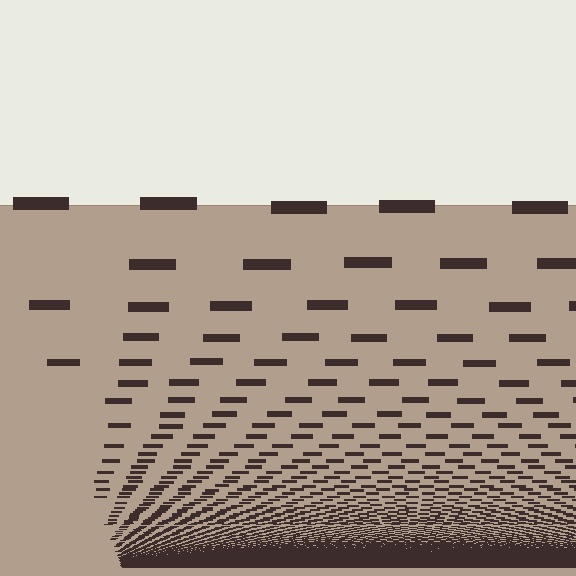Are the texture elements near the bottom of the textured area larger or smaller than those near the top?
Smaller. The gradient is inverted — elements near the bottom are smaller and denser.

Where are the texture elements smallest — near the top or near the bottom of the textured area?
Near the bottom.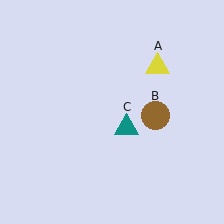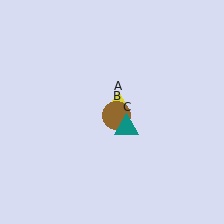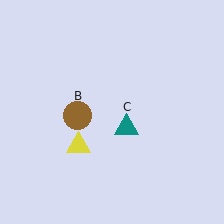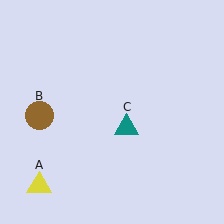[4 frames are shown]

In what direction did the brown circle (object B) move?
The brown circle (object B) moved left.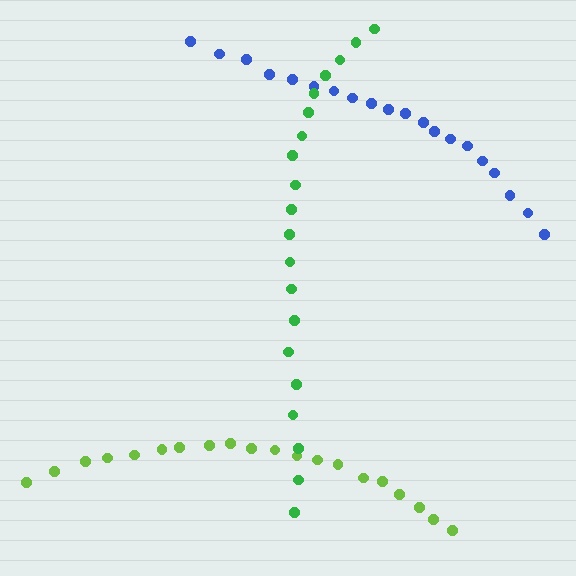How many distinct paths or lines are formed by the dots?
There are 3 distinct paths.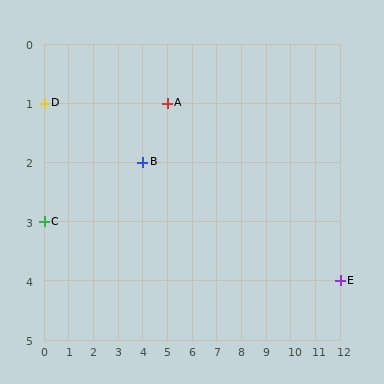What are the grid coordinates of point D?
Point D is at grid coordinates (0, 1).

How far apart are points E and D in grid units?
Points E and D are 12 columns and 3 rows apart (about 12.4 grid units diagonally).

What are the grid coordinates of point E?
Point E is at grid coordinates (12, 4).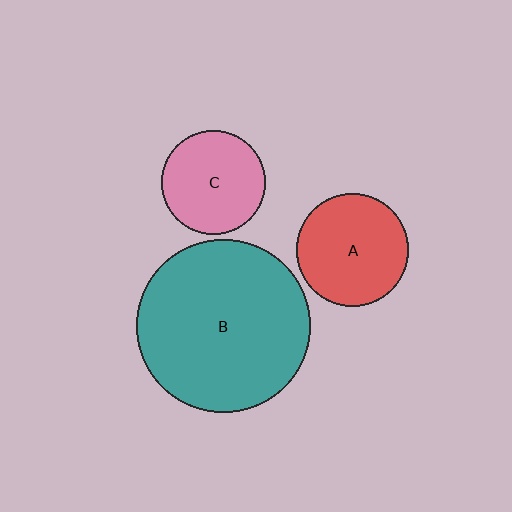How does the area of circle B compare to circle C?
Approximately 2.8 times.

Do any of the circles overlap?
No, none of the circles overlap.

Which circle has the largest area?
Circle B (teal).